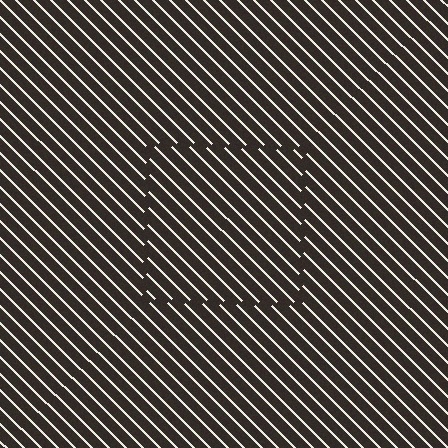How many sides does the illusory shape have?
4 sides — the line-ends trace a square.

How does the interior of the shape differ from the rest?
The interior of the shape contains the same grating, shifted by half a period — the contour is defined by the phase discontinuity where line-ends from the inner and outer gratings abut.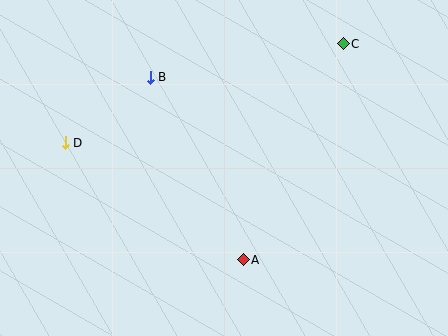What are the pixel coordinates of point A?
Point A is at (243, 260).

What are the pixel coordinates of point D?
Point D is at (65, 143).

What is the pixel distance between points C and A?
The distance between C and A is 238 pixels.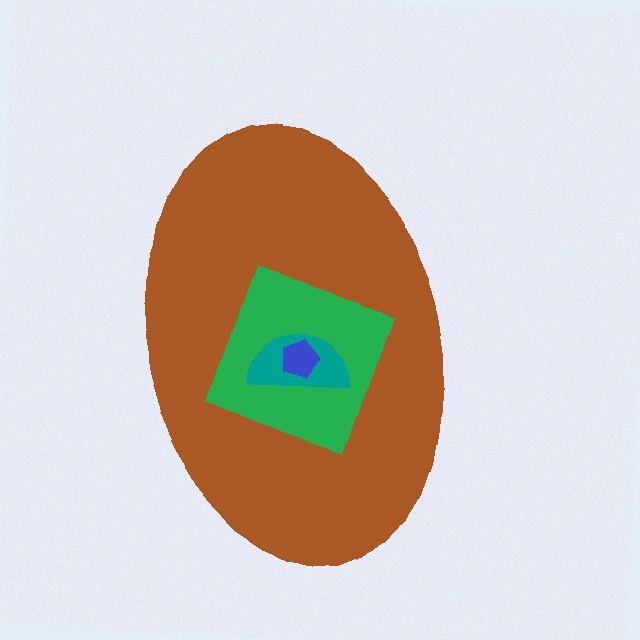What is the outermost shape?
The brown ellipse.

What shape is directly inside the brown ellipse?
The green diamond.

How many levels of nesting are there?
4.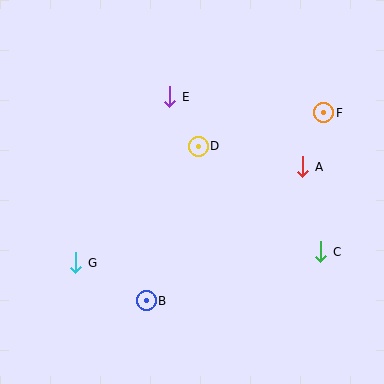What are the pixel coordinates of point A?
Point A is at (303, 167).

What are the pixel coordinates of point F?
Point F is at (324, 113).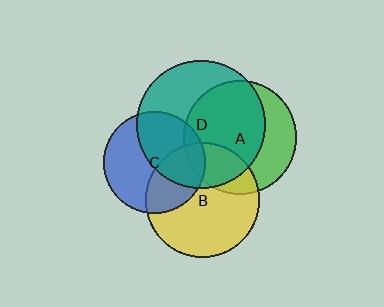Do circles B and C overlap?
Yes.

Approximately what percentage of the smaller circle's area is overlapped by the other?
Approximately 35%.